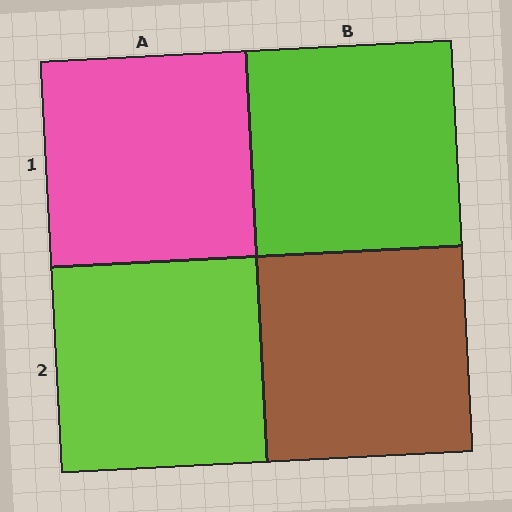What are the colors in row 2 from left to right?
Lime, brown.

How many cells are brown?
1 cell is brown.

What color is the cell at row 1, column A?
Pink.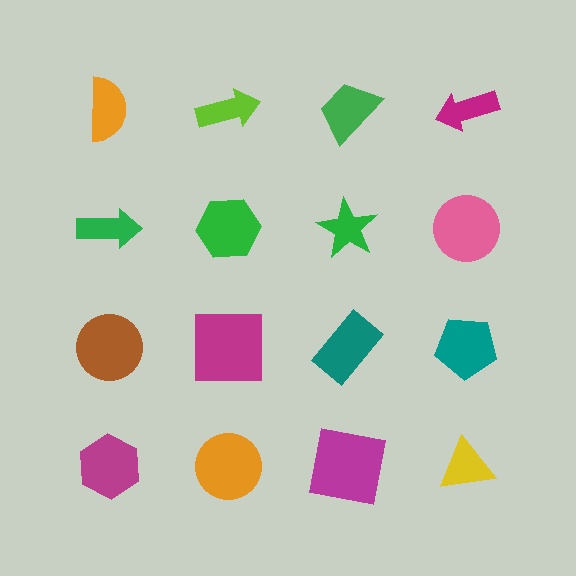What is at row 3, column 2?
A magenta square.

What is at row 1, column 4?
A magenta arrow.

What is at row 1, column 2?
A lime arrow.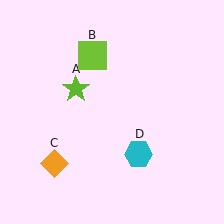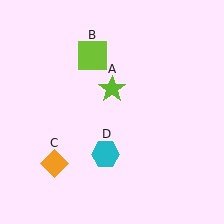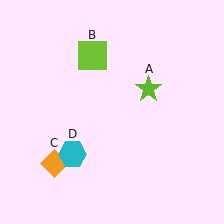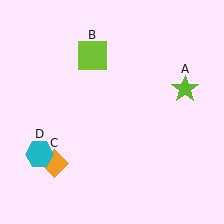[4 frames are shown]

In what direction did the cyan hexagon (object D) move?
The cyan hexagon (object D) moved left.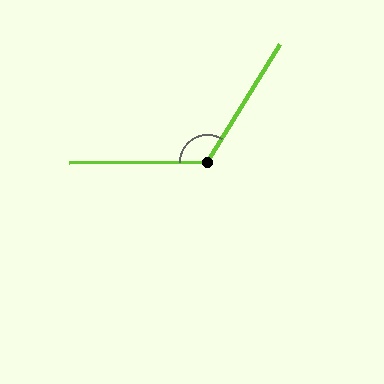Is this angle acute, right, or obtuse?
It is obtuse.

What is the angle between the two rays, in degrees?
Approximately 122 degrees.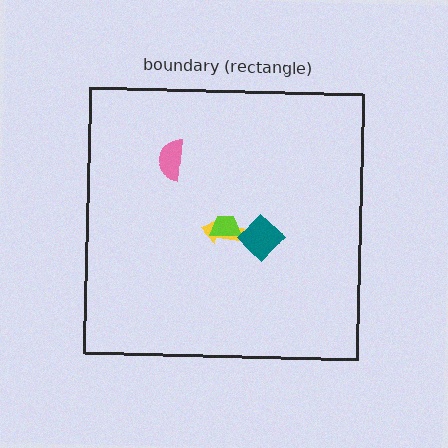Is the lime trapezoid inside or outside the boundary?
Inside.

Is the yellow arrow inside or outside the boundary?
Inside.